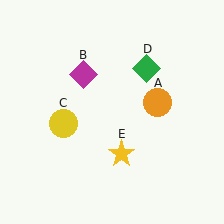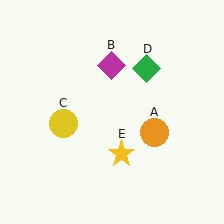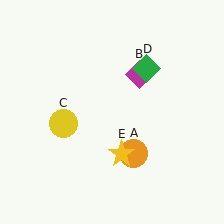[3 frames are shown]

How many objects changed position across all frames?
2 objects changed position: orange circle (object A), magenta diamond (object B).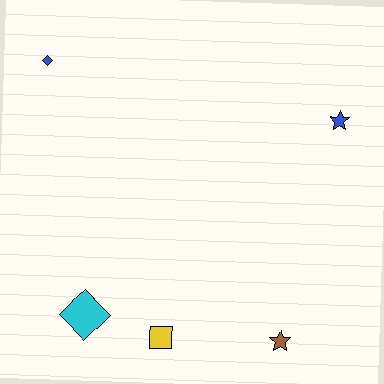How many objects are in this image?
There are 5 objects.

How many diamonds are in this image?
There are 2 diamonds.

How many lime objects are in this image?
There are no lime objects.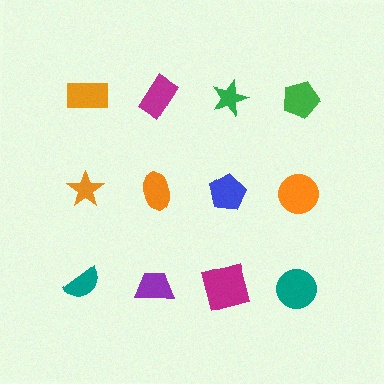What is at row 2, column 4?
An orange circle.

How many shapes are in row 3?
4 shapes.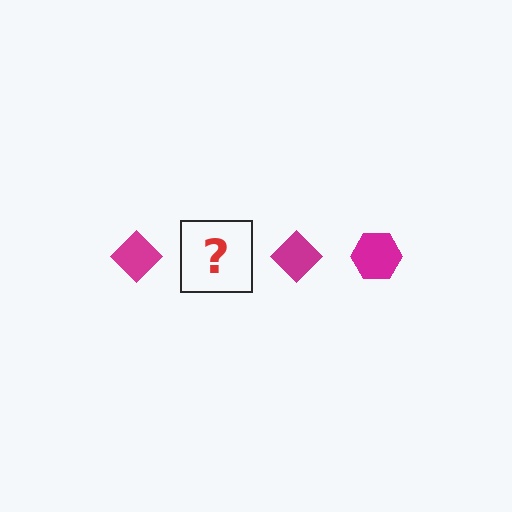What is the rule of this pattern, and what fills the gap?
The rule is that the pattern cycles through diamond, hexagon shapes in magenta. The gap should be filled with a magenta hexagon.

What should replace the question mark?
The question mark should be replaced with a magenta hexagon.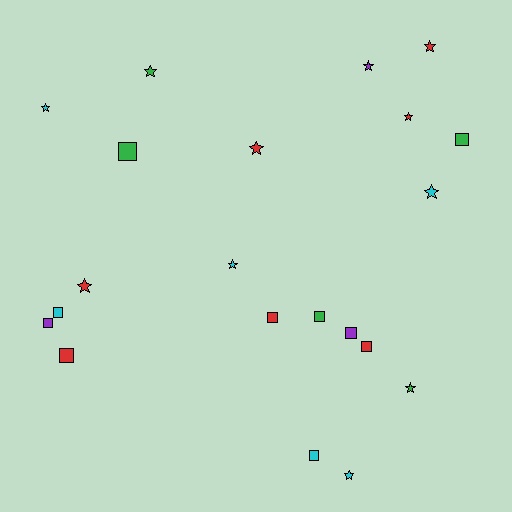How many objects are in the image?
There are 21 objects.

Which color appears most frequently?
Red, with 7 objects.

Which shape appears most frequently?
Star, with 11 objects.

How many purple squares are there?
There are 2 purple squares.